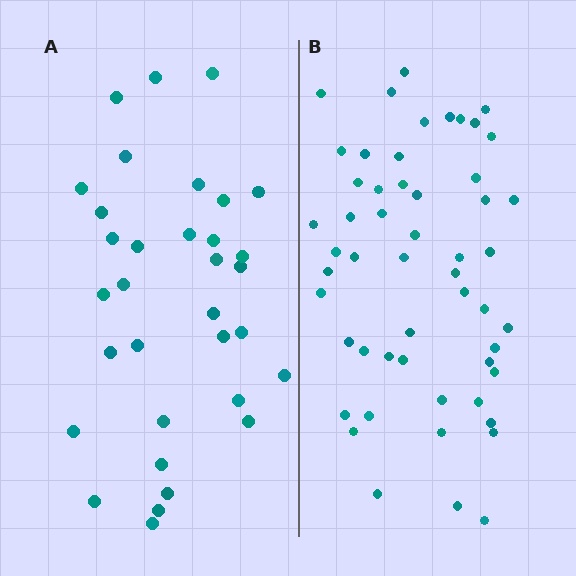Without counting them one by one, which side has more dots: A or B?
Region B (the right region) has more dots.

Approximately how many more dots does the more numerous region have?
Region B has approximately 20 more dots than region A.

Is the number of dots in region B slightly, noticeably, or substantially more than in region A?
Region B has substantially more. The ratio is roughly 1.6 to 1.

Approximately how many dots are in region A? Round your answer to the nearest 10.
About 30 dots. (The exact count is 33, which rounds to 30.)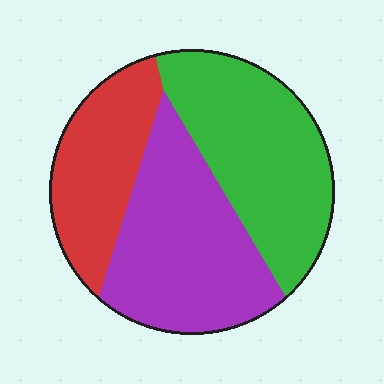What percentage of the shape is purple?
Purple covers about 40% of the shape.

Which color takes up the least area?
Red, at roughly 25%.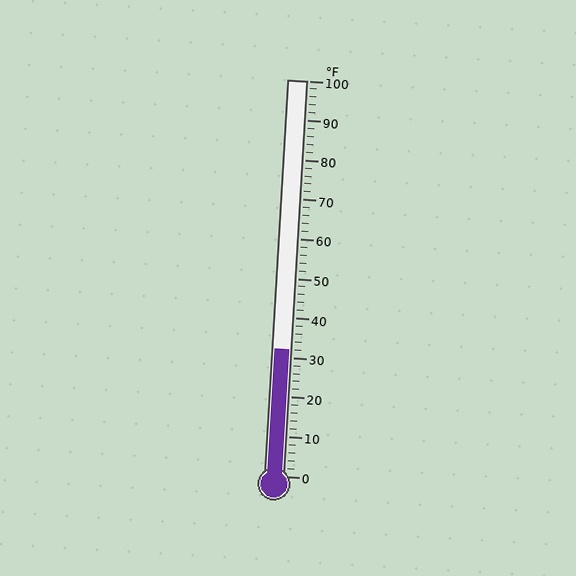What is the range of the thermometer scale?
The thermometer scale ranges from 0°F to 100°F.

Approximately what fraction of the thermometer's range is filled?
The thermometer is filled to approximately 30% of its range.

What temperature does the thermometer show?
The thermometer shows approximately 32°F.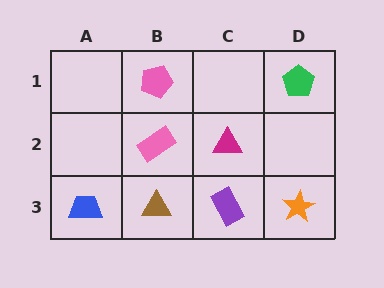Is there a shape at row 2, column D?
No, that cell is empty.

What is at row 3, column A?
A blue trapezoid.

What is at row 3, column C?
A purple rectangle.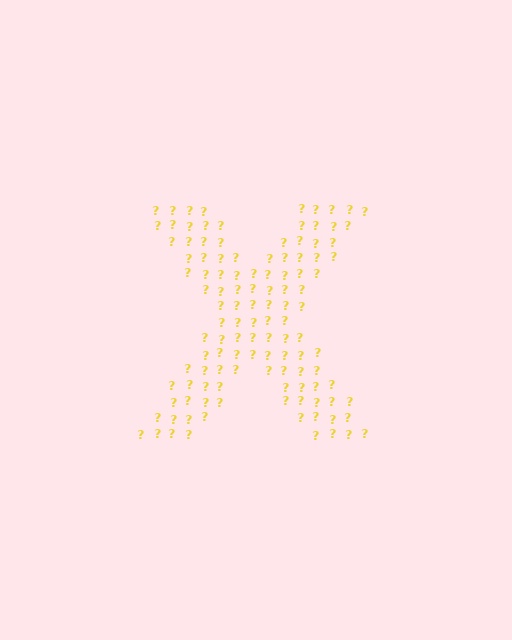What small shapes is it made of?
It is made of small question marks.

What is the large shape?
The large shape is the letter X.